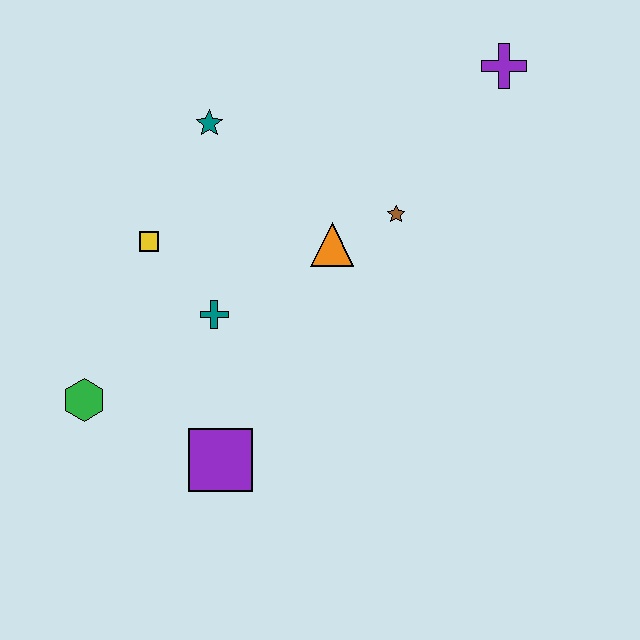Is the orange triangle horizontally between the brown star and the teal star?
Yes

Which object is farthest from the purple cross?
The green hexagon is farthest from the purple cross.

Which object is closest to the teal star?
The yellow square is closest to the teal star.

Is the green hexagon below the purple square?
No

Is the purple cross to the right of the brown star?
Yes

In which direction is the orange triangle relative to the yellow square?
The orange triangle is to the right of the yellow square.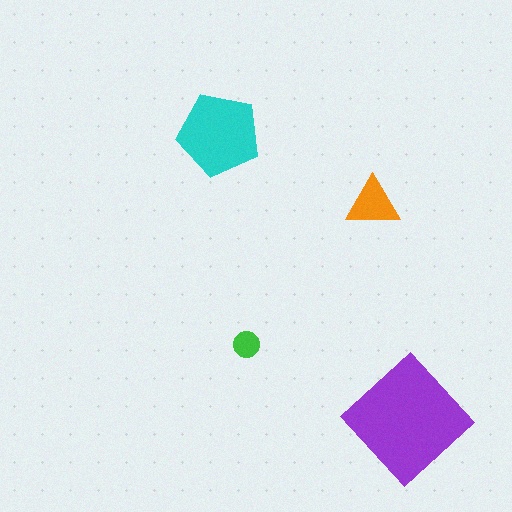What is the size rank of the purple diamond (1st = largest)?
1st.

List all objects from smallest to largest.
The green circle, the orange triangle, the cyan pentagon, the purple diamond.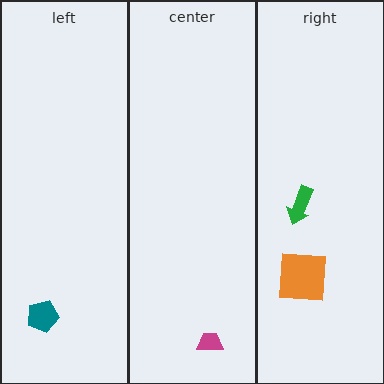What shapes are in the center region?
The magenta trapezoid.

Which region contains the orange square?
The right region.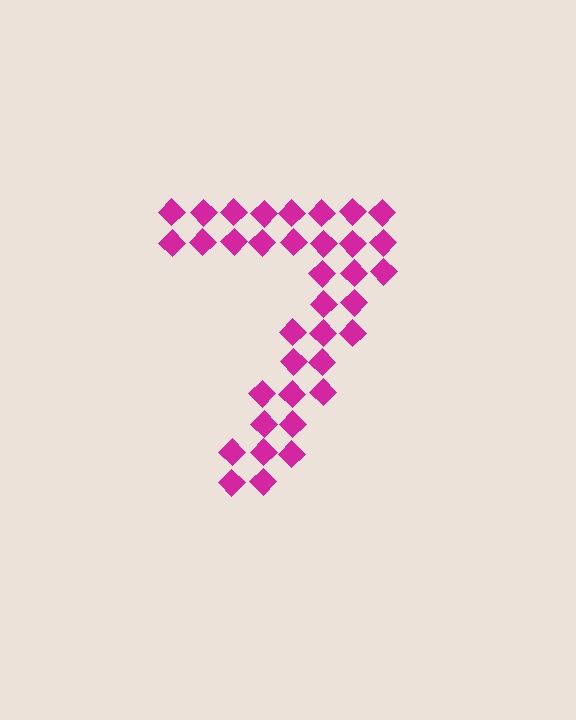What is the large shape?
The large shape is the digit 7.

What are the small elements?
The small elements are diamonds.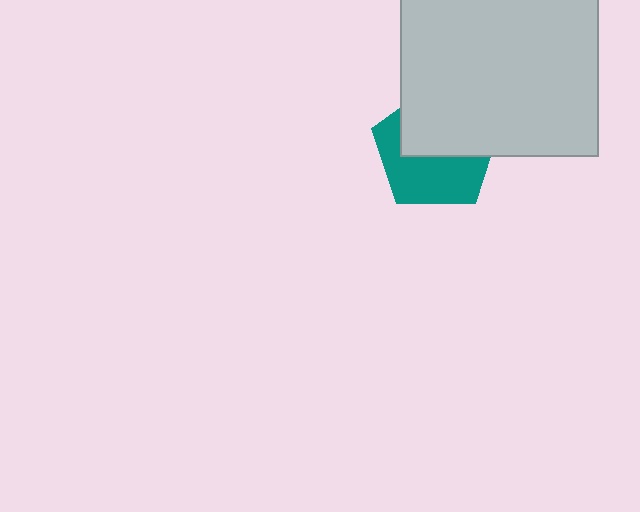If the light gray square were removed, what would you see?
You would see the complete teal pentagon.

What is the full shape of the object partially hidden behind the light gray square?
The partially hidden object is a teal pentagon.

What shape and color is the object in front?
The object in front is a light gray square.